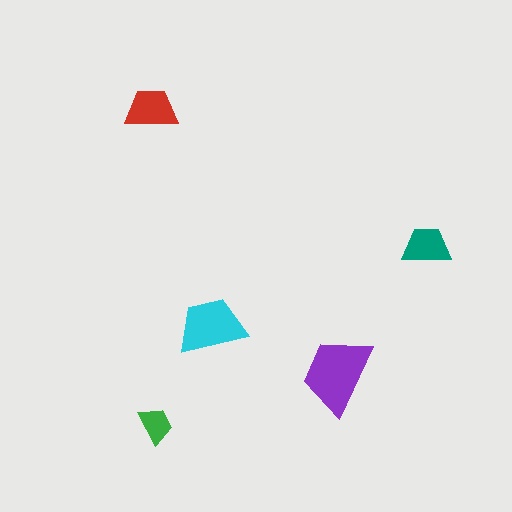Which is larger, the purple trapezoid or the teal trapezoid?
The purple one.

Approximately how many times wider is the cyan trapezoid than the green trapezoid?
About 2 times wider.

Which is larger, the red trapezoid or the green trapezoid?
The red one.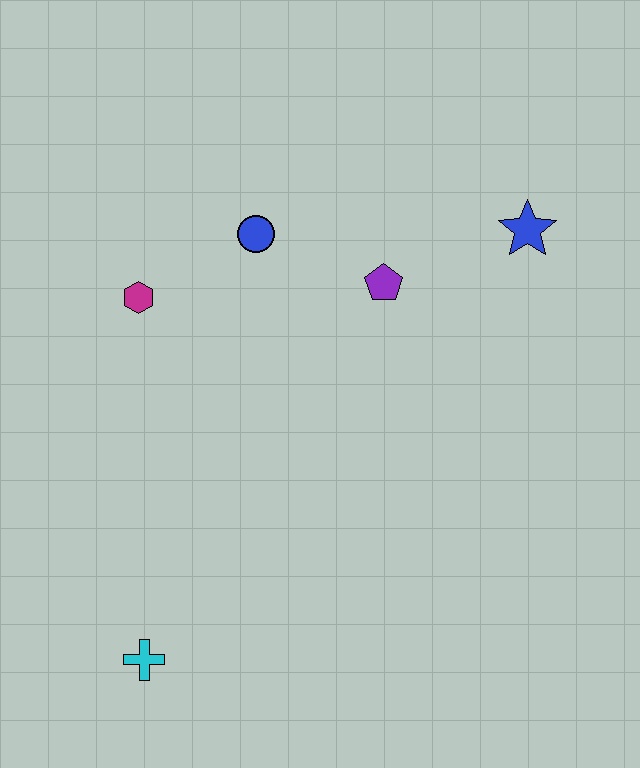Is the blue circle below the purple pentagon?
No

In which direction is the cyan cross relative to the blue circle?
The cyan cross is below the blue circle.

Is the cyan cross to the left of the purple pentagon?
Yes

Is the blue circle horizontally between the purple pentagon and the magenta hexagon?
Yes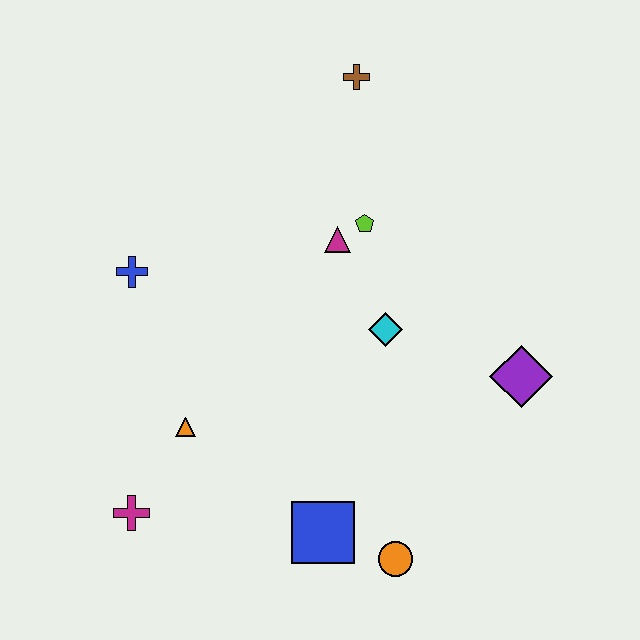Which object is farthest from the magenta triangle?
The magenta cross is farthest from the magenta triangle.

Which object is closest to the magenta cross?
The orange triangle is closest to the magenta cross.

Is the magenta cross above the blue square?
Yes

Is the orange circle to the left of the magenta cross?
No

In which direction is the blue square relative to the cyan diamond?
The blue square is below the cyan diamond.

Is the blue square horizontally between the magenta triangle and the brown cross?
No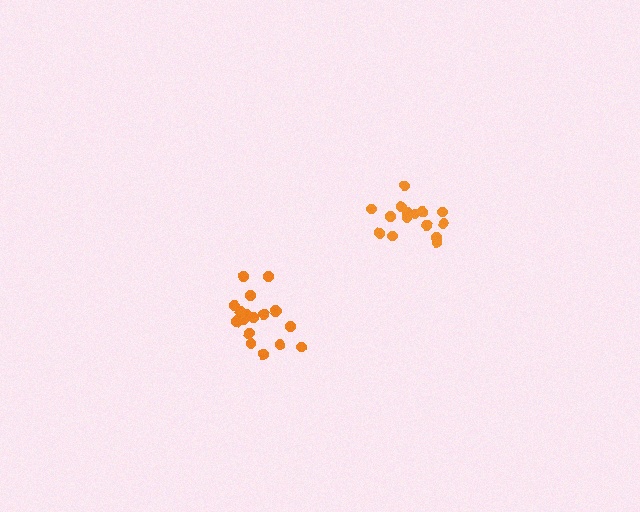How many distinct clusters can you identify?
There are 2 distinct clusters.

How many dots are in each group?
Group 1: 19 dots, Group 2: 16 dots (35 total).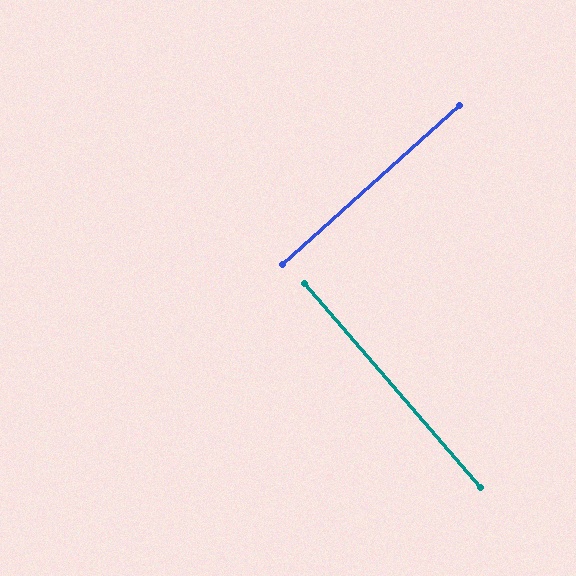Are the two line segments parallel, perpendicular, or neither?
Perpendicular — they meet at approximately 89°.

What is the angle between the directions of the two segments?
Approximately 89 degrees.